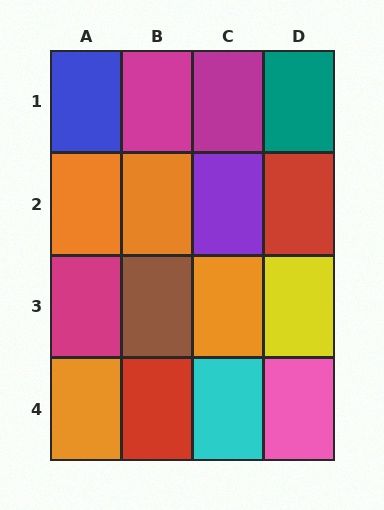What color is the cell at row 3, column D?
Yellow.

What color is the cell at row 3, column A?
Magenta.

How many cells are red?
2 cells are red.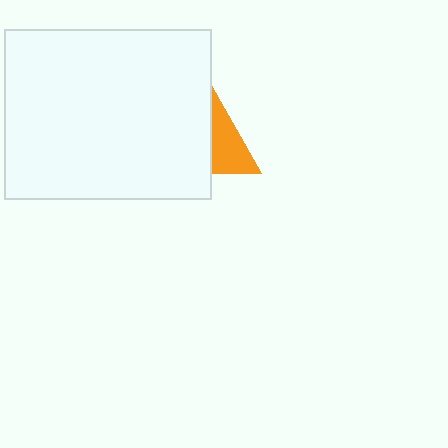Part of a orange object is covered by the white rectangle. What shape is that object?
It is a triangle.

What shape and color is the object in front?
The object in front is a white rectangle.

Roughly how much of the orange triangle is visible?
A small part of it is visible (roughly 37%).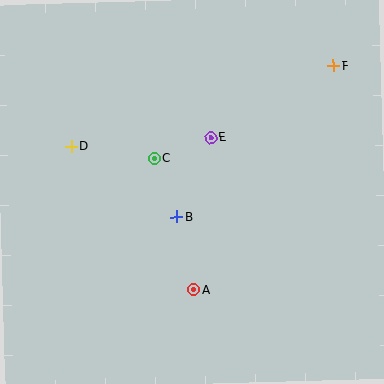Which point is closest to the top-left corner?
Point D is closest to the top-left corner.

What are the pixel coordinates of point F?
Point F is at (334, 66).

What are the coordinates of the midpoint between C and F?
The midpoint between C and F is at (244, 112).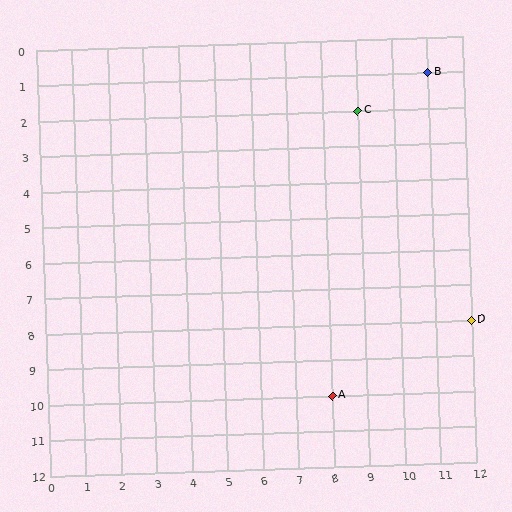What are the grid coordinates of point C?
Point C is at grid coordinates (9, 2).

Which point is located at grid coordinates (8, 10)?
Point A is at (8, 10).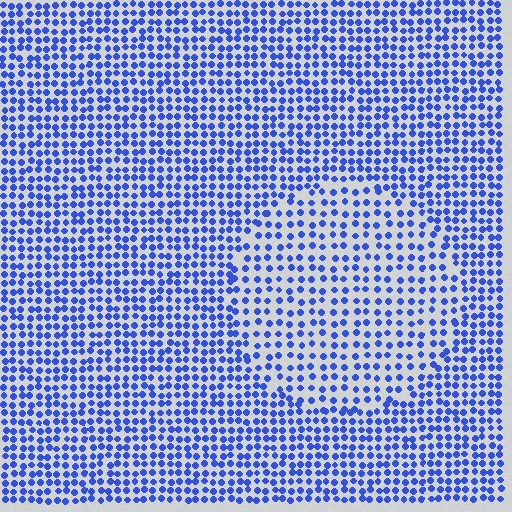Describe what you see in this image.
The image contains small blue elements arranged at two different densities. A circle-shaped region is visible where the elements are less densely packed than the surrounding area.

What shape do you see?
I see a circle.